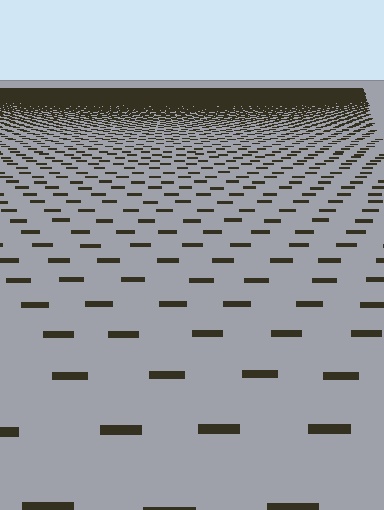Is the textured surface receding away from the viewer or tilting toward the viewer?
The surface is receding away from the viewer. Texture elements get smaller and denser toward the top.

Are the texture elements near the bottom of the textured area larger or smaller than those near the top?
Larger. Near the bottom, elements are closer to the viewer and appear at a bigger on-screen size.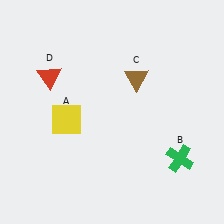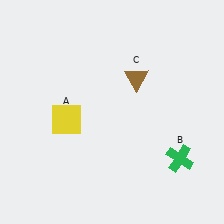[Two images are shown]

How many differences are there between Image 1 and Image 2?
There is 1 difference between the two images.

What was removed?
The red triangle (D) was removed in Image 2.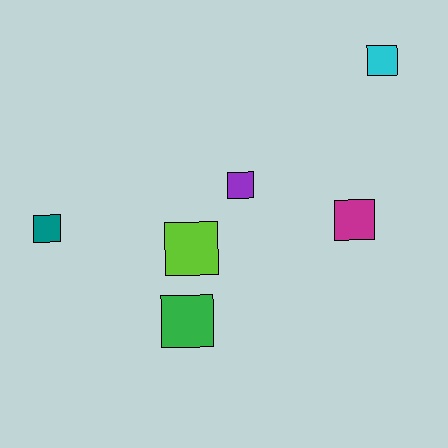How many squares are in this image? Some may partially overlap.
There are 6 squares.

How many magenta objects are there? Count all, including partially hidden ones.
There is 1 magenta object.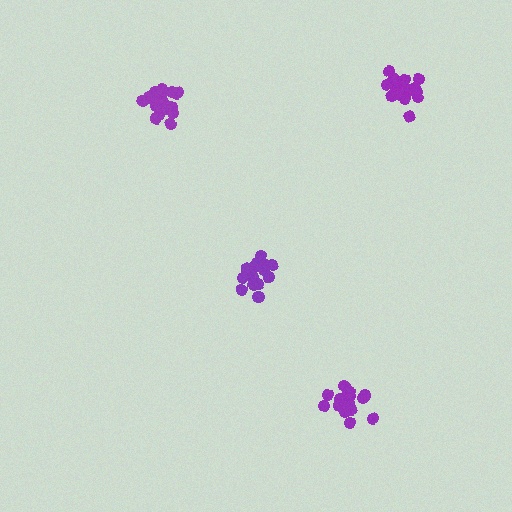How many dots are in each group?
Group 1: 20 dots, Group 2: 16 dots, Group 3: 15 dots, Group 4: 16 dots (67 total).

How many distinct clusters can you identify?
There are 4 distinct clusters.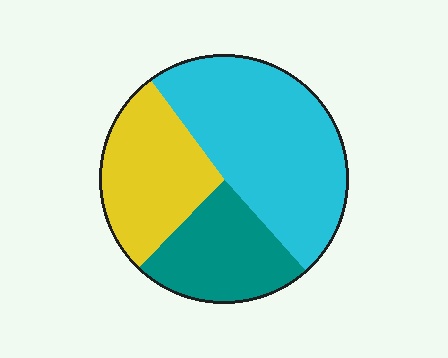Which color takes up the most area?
Cyan, at roughly 50%.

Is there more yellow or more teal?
Yellow.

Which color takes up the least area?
Teal, at roughly 25%.